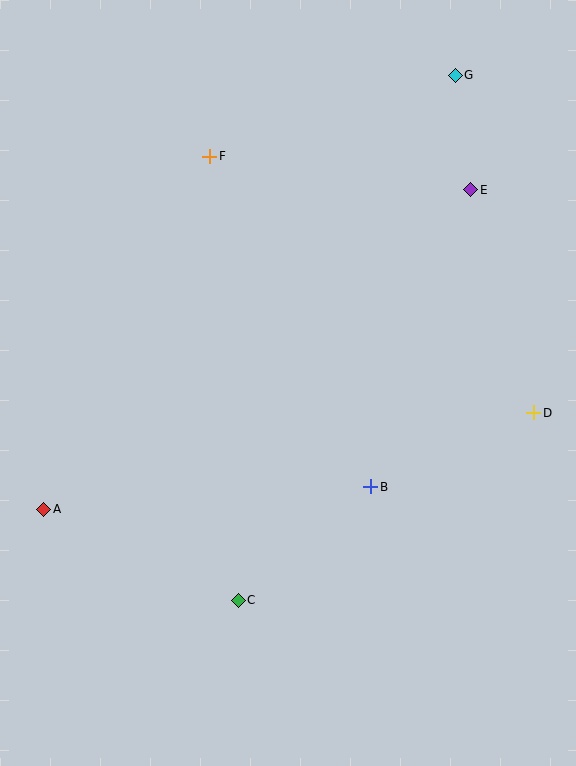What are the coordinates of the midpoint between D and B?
The midpoint between D and B is at (452, 450).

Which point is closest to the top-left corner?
Point F is closest to the top-left corner.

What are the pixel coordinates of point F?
Point F is at (210, 156).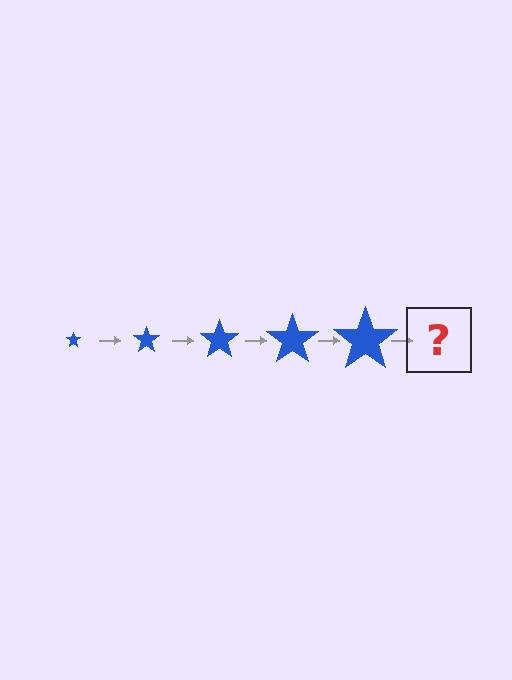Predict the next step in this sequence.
The next step is a blue star, larger than the previous one.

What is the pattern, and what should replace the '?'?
The pattern is that the star gets progressively larger each step. The '?' should be a blue star, larger than the previous one.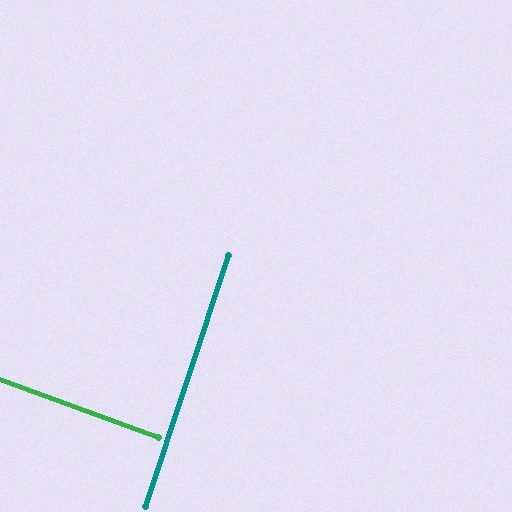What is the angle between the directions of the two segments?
Approximately 88 degrees.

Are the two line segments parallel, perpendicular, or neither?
Perpendicular — they meet at approximately 88°.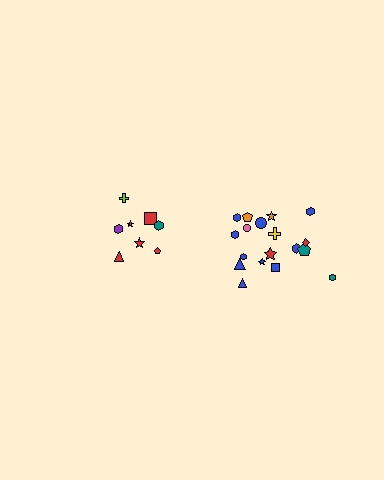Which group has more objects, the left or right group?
The right group.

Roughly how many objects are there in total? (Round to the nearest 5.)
Roughly 25 objects in total.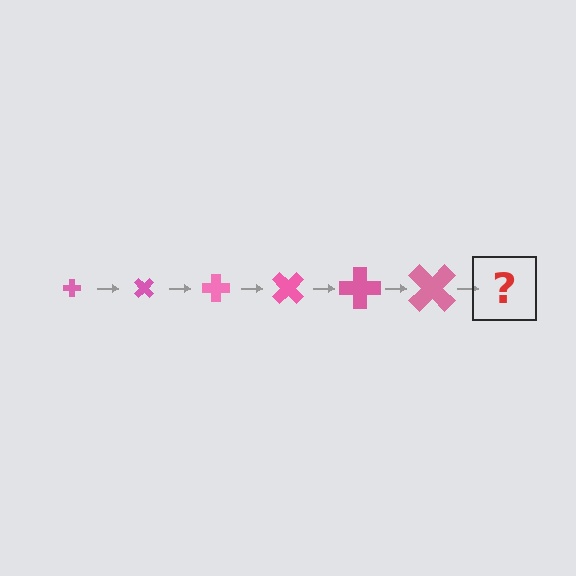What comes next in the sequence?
The next element should be a cross, larger than the previous one and rotated 270 degrees from the start.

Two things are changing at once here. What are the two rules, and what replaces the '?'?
The two rules are that the cross grows larger each step and it rotates 45 degrees each step. The '?' should be a cross, larger than the previous one and rotated 270 degrees from the start.